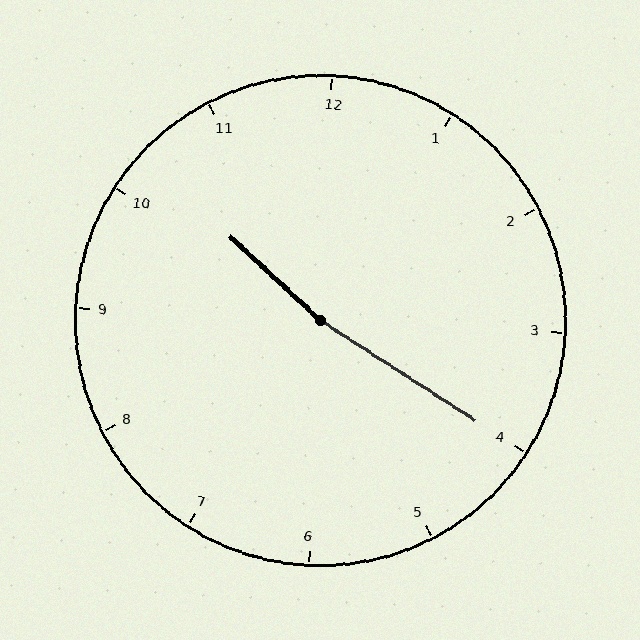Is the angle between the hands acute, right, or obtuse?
It is obtuse.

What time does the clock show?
10:20.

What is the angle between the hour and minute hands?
Approximately 170 degrees.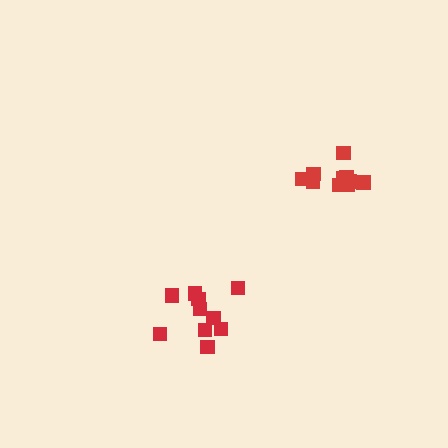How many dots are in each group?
Group 1: 10 dots, Group 2: 10 dots (20 total).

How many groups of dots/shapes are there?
There are 2 groups.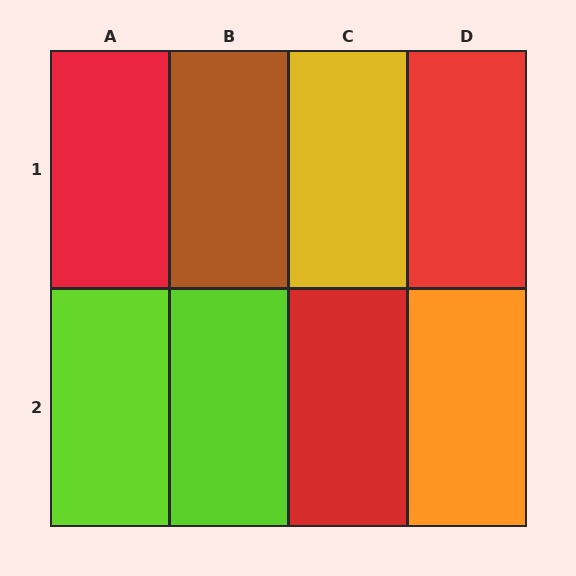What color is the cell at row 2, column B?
Lime.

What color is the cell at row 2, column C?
Red.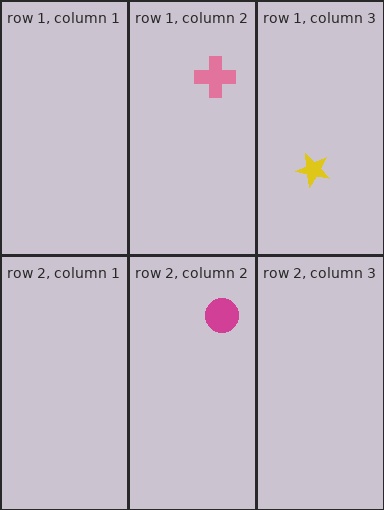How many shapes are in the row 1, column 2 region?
1.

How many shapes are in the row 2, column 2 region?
1.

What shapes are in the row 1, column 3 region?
The yellow star.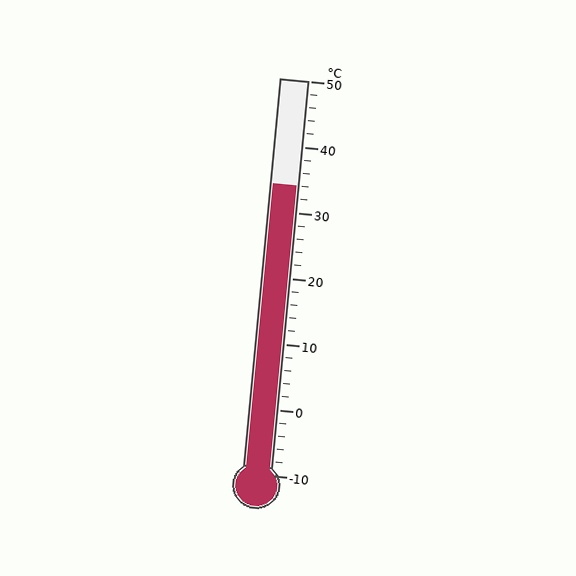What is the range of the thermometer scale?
The thermometer scale ranges from -10°C to 50°C.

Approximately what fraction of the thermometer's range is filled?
The thermometer is filled to approximately 75% of its range.